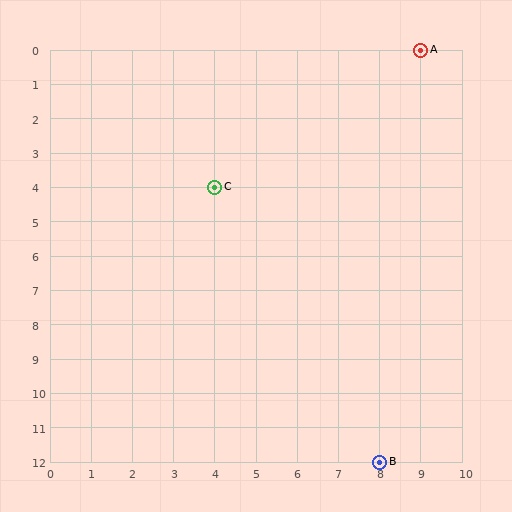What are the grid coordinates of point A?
Point A is at grid coordinates (9, 0).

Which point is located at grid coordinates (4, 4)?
Point C is at (4, 4).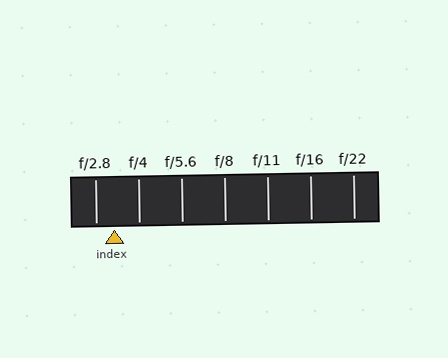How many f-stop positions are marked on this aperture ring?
There are 7 f-stop positions marked.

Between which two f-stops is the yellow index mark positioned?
The index mark is between f/2.8 and f/4.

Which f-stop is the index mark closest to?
The index mark is closest to f/2.8.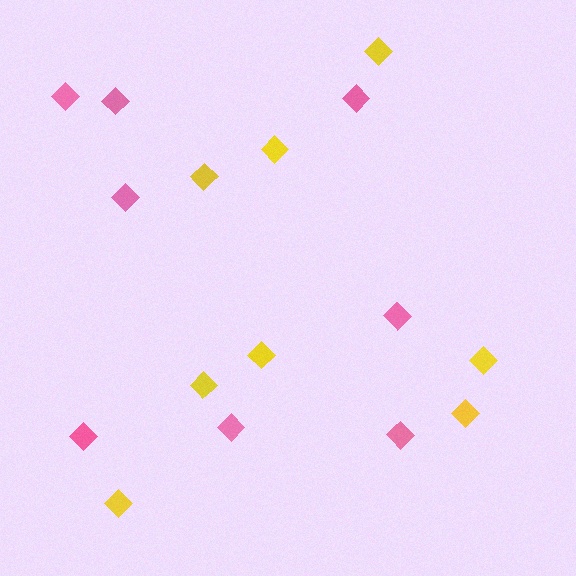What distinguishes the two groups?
There are 2 groups: one group of pink diamonds (8) and one group of yellow diamonds (8).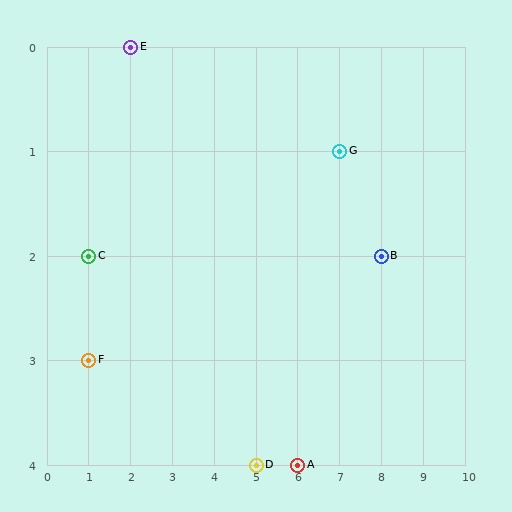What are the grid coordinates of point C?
Point C is at grid coordinates (1, 2).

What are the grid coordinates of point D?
Point D is at grid coordinates (5, 4).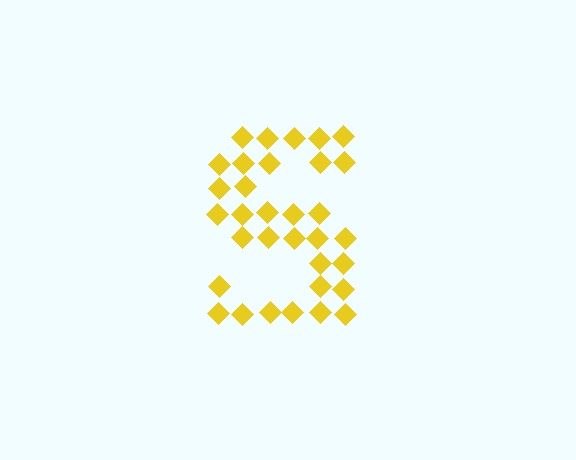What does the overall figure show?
The overall figure shows the letter S.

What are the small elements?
The small elements are diamonds.